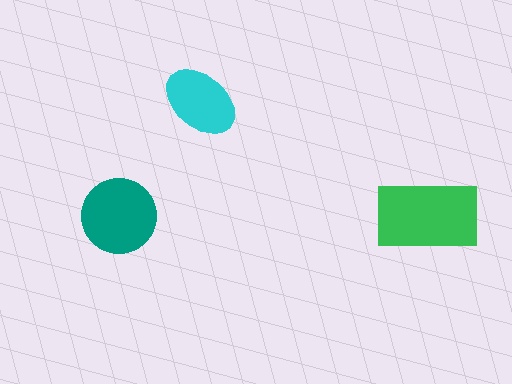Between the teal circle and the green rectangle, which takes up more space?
The green rectangle.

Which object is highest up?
The cyan ellipse is topmost.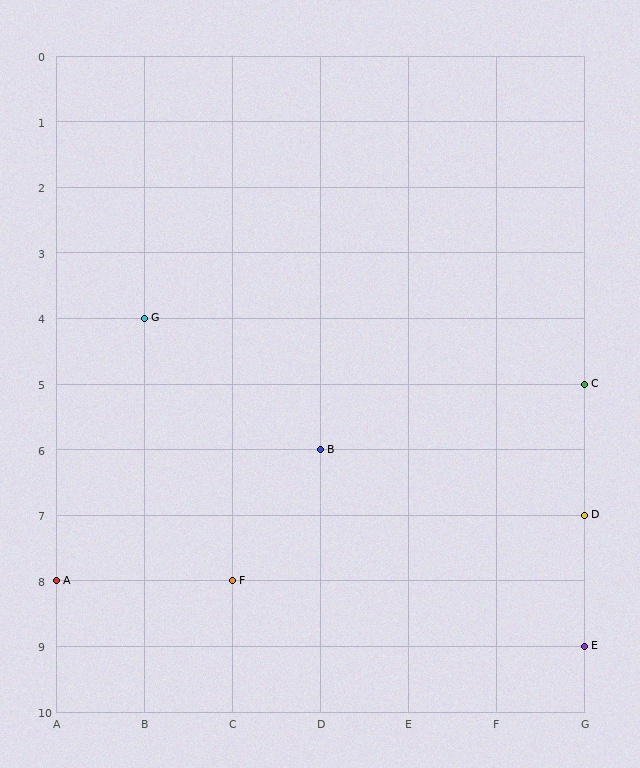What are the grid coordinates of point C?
Point C is at grid coordinates (G, 5).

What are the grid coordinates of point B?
Point B is at grid coordinates (D, 6).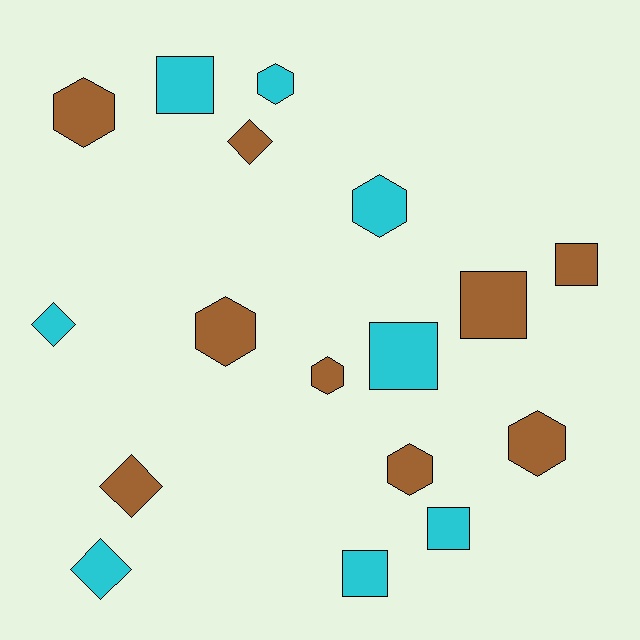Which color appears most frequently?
Brown, with 9 objects.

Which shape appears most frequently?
Hexagon, with 7 objects.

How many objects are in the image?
There are 17 objects.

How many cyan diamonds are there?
There are 2 cyan diamonds.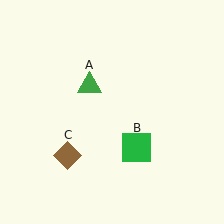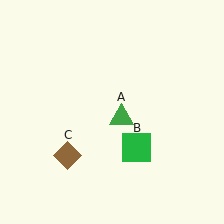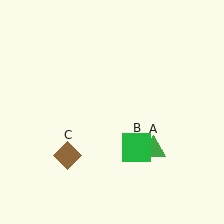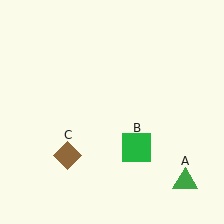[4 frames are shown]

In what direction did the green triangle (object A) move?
The green triangle (object A) moved down and to the right.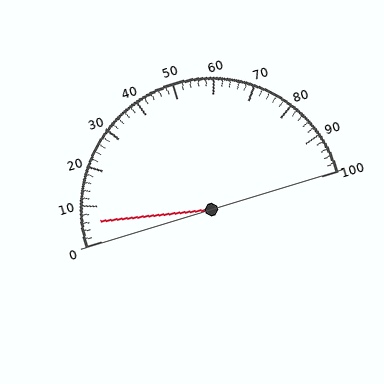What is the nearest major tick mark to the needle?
The nearest major tick mark is 10.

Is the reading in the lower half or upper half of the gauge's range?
The reading is in the lower half of the range (0 to 100).